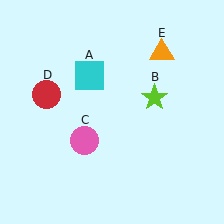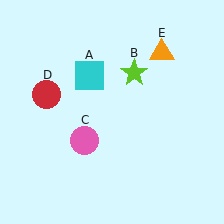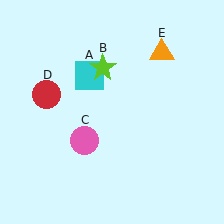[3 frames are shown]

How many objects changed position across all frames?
1 object changed position: lime star (object B).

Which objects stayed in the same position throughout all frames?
Cyan square (object A) and pink circle (object C) and red circle (object D) and orange triangle (object E) remained stationary.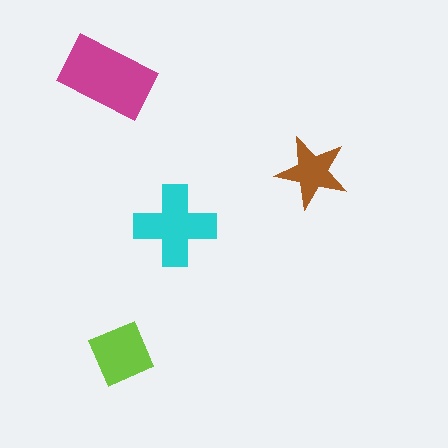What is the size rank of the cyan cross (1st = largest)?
2nd.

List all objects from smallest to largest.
The brown star, the lime diamond, the cyan cross, the magenta rectangle.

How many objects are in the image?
There are 4 objects in the image.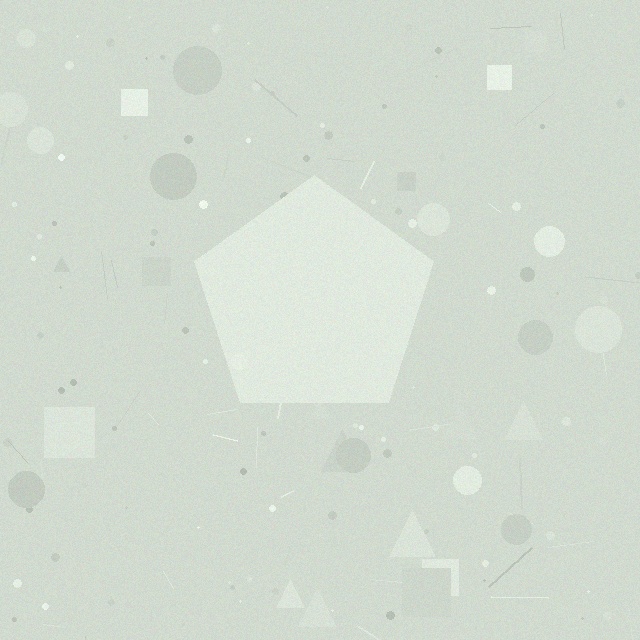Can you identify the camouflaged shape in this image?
The camouflaged shape is a pentagon.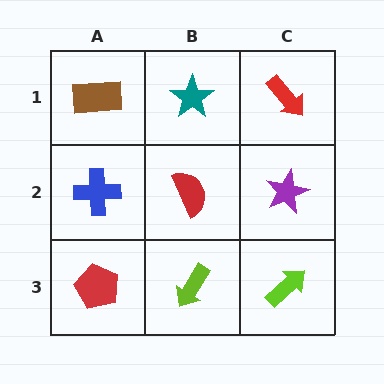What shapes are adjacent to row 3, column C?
A purple star (row 2, column C), a lime arrow (row 3, column B).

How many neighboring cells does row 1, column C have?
2.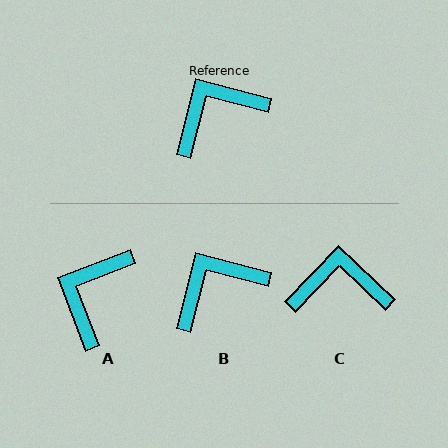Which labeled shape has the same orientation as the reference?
B.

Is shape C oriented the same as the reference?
No, it is off by about 29 degrees.